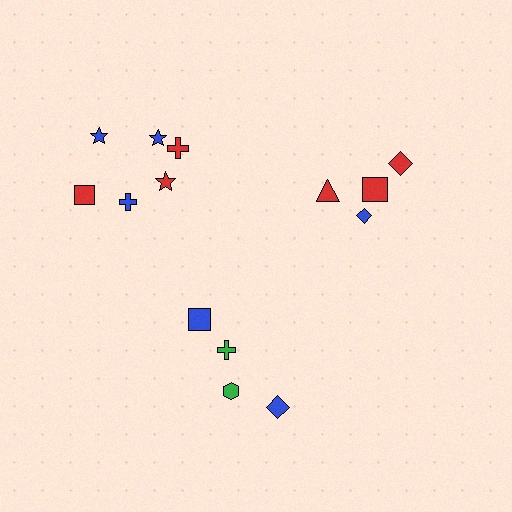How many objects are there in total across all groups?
There are 14 objects.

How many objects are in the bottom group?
There are 4 objects.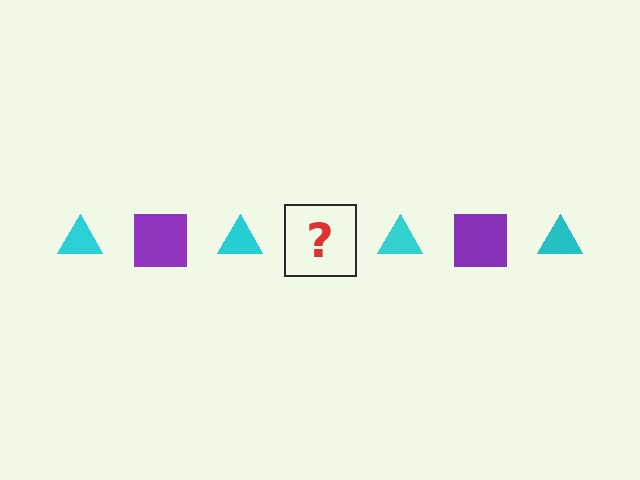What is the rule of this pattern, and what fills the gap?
The rule is that the pattern alternates between cyan triangle and purple square. The gap should be filled with a purple square.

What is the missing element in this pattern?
The missing element is a purple square.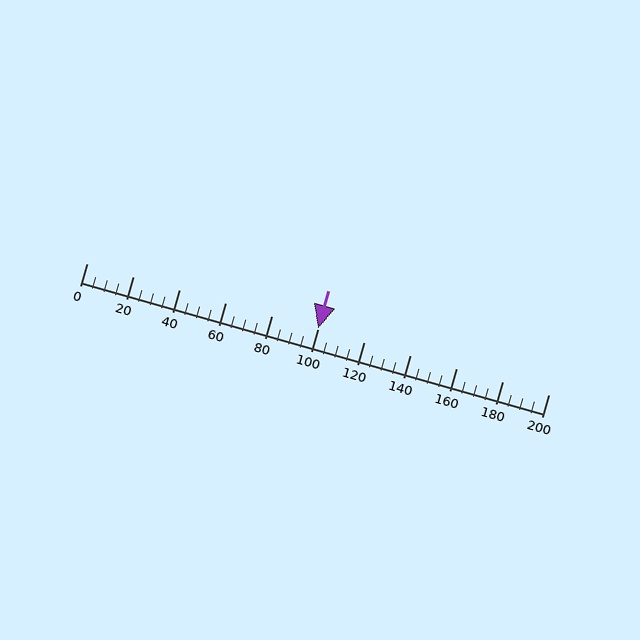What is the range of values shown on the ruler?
The ruler shows values from 0 to 200.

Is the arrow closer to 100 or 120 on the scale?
The arrow is closer to 100.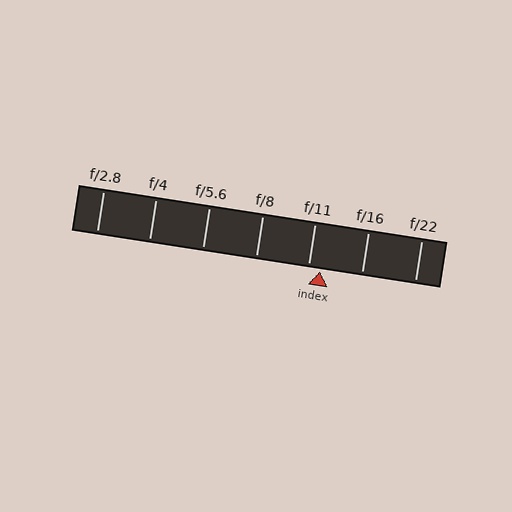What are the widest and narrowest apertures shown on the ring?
The widest aperture shown is f/2.8 and the narrowest is f/22.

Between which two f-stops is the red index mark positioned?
The index mark is between f/11 and f/16.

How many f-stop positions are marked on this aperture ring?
There are 7 f-stop positions marked.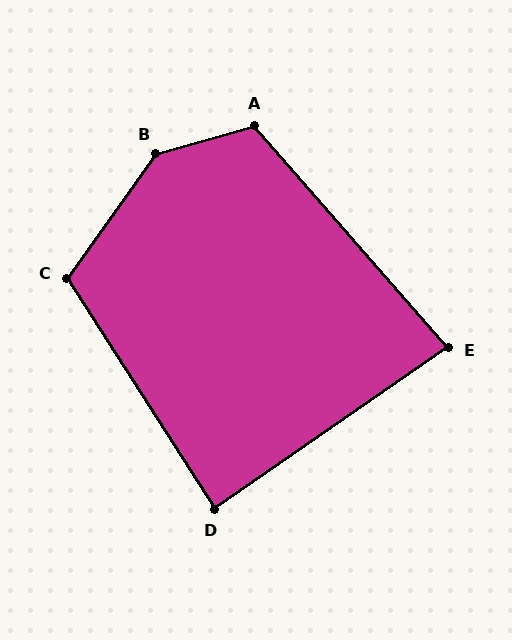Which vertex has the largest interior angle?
B, at approximately 141 degrees.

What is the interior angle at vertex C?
Approximately 112 degrees (obtuse).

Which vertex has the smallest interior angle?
E, at approximately 84 degrees.